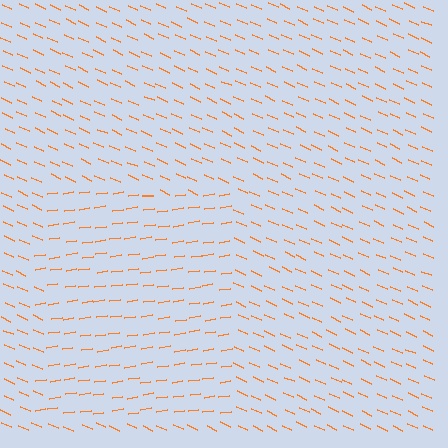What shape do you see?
I see a rectangle.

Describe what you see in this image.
The image is filled with small orange line segments. A rectangle region in the image has lines oriented differently from the surrounding lines, creating a visible texture boundary.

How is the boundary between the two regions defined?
The boundary is defined purely by a change in line orientation (approximately 32 degrees difference). All lines are the same color and thickness.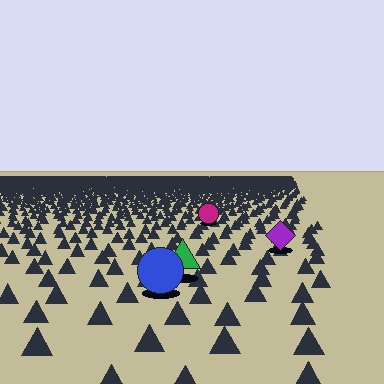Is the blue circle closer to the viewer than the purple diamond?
Yes. The blue circle is closer — you can tell from the texture gradient: the ground texture is coarser near it.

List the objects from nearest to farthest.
From nearest to farthest: the blue circle, the green triangle, the purple diamond, the magenta circle.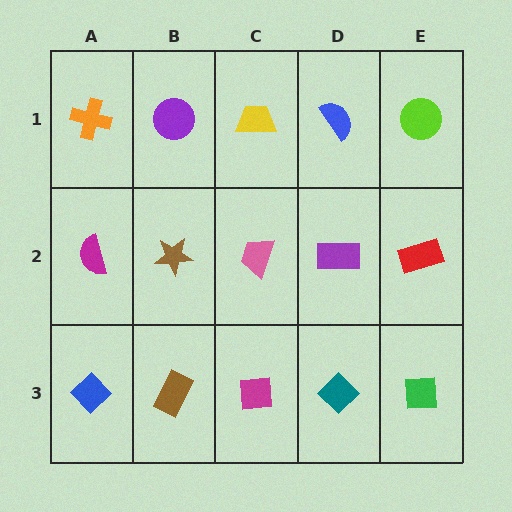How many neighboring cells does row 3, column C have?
3.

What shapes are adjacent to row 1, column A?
A magenta semicircle (row 2, column A), a purple circle (row 1, column B).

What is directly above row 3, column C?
A pink trapezoid.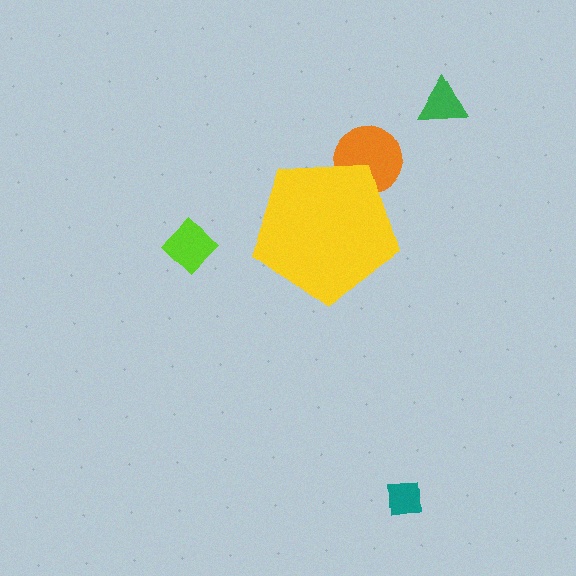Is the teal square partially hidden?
No, the teal square is fully visible.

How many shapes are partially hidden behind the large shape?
1 shape is partially hidden.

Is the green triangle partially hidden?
No, the green triangle is fully visible.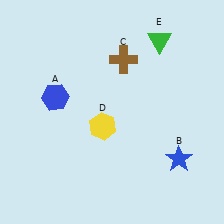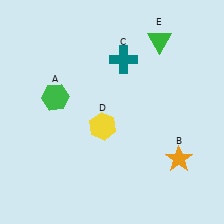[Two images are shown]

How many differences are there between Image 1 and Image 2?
There are 3 differences between the two images.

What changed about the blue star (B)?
In Image 1, B is blue. In Image 2, it changed to orange.